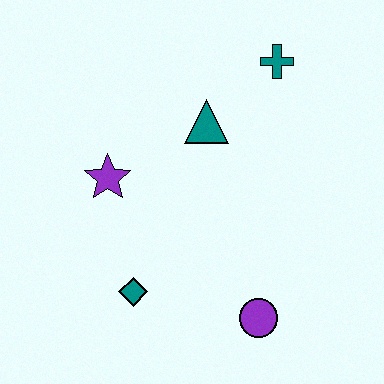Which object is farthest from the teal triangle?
The purple circle is farthest from the teal triangle.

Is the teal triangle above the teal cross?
No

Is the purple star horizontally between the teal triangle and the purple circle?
No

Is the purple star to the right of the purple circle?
No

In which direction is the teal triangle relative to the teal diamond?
The teal triangle is above the teal diamond.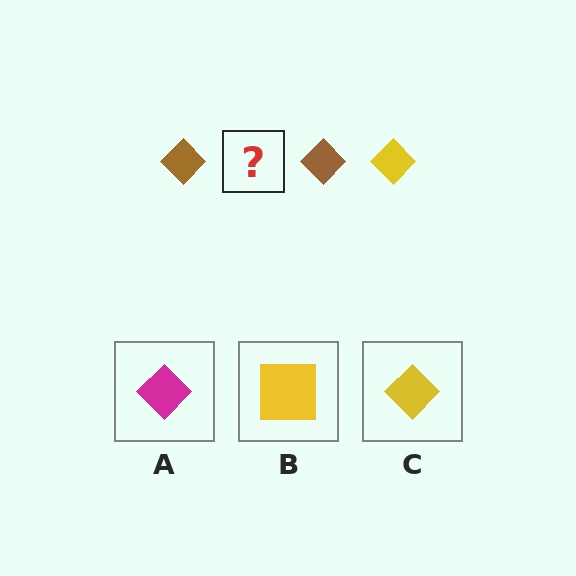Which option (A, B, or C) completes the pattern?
C.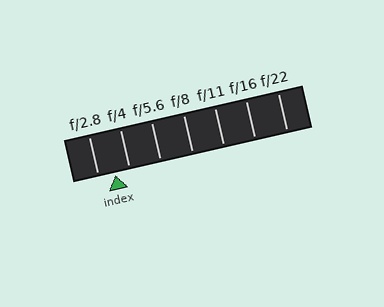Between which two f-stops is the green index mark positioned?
The index mark is between f/2.8 and f/4.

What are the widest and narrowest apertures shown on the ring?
The widest aperture shown is f/2.8 and the narrowest is f/22.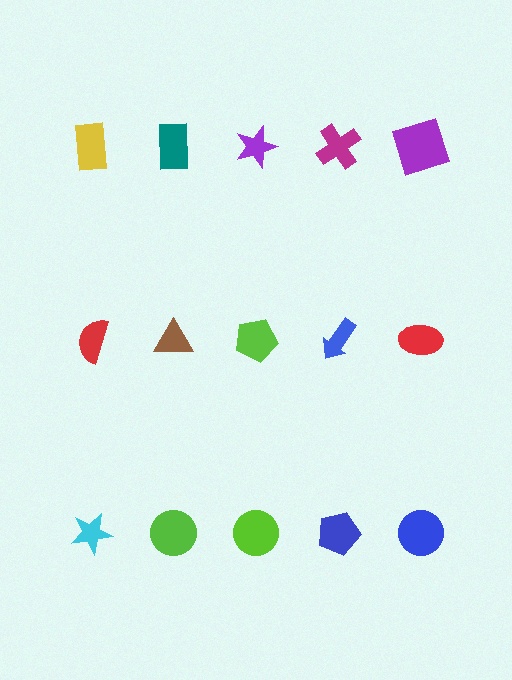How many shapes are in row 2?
5 shapes.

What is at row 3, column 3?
A lime circle.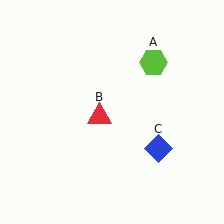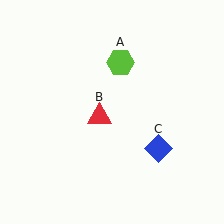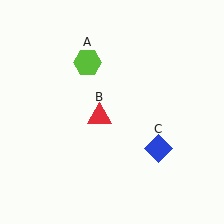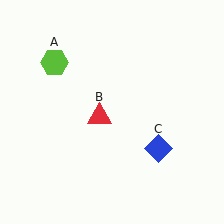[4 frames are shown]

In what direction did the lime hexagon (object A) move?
The lime hexagon (object A) moved left.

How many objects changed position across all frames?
1 object changed position: lime hexagon (object A).